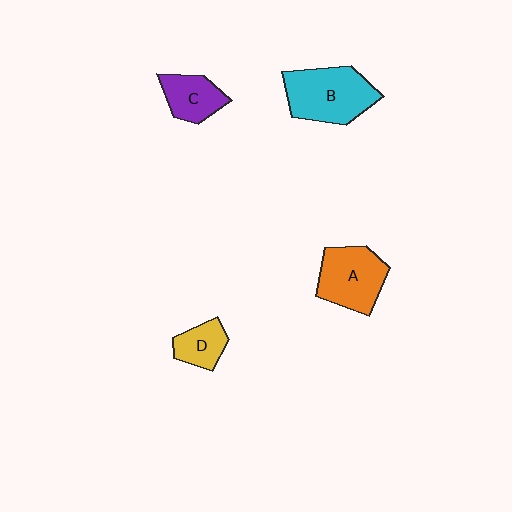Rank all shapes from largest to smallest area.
From largest to smallest: B (cyan), A (orange), C (purple), D (yellow).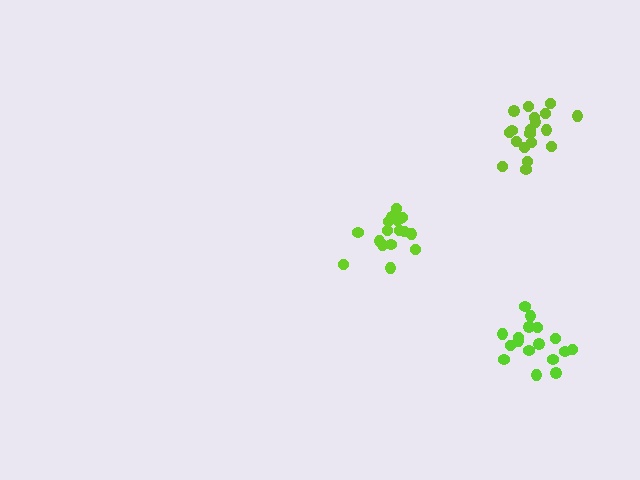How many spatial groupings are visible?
There are 3 spatial groupings.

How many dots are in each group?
Group 1: 19 dots, Group 2: 17 dots, Group 3: 17 dots (53 total).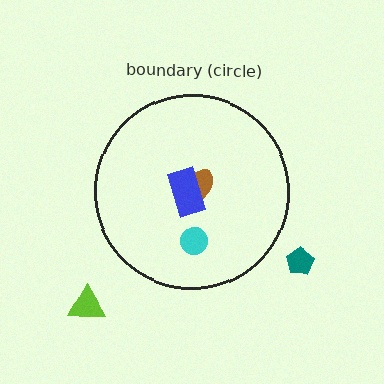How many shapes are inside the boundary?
4 inside, 2 outside.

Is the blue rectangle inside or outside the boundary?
Inside.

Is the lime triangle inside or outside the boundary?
Outside.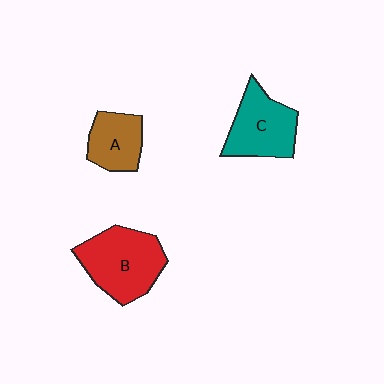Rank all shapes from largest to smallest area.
From largest to smallest: B (red), C (teal), A (brown).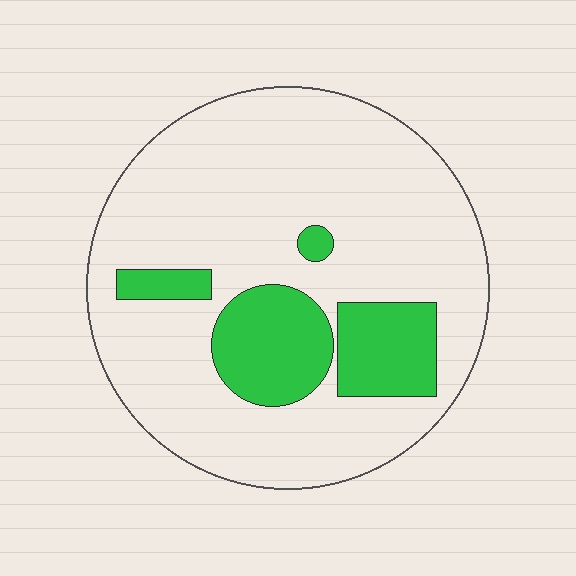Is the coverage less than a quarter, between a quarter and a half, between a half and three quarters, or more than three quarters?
Less than a quarter.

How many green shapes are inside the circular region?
4.